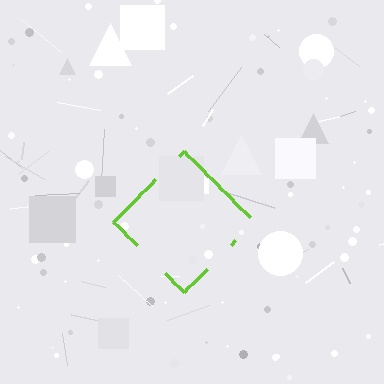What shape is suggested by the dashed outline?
The dashed outline suggests a diamond.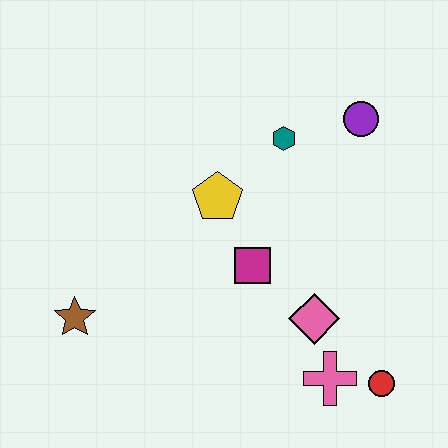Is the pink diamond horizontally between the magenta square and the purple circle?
Yes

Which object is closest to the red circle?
The pink cross is closest to the red circle.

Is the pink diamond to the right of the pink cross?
No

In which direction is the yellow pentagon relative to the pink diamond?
The yellow pentagon is above the pink diamond.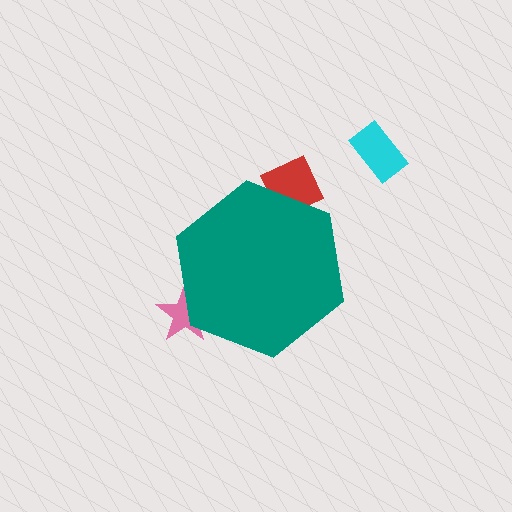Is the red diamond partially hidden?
Yes, the red diamond is partially hidden behind the teal hexagon.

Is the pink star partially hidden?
Yes, the pink star is partially hidden behind the teal hexagon.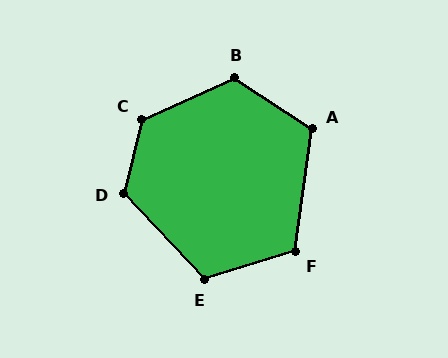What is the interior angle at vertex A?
Approximately 115 degrees (obtuse).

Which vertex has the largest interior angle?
C, at approximately 128 degrees.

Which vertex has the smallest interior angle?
F, at approximately 115 degrees.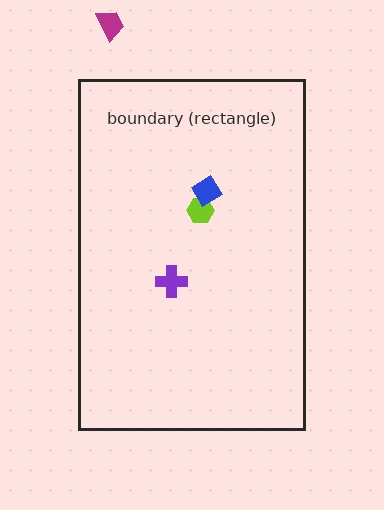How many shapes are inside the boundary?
3 inside, 1 outside.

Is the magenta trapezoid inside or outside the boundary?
Outside.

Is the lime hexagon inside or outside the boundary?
Inside.